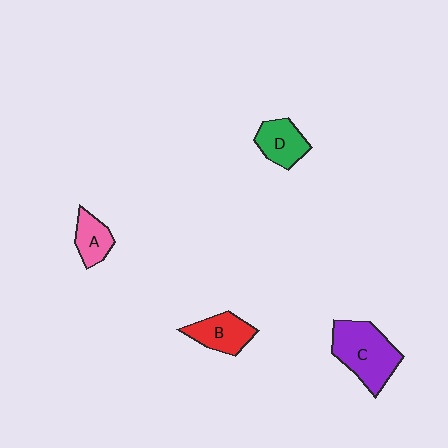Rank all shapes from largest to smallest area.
From largest to smallest: C (purple), B (red), D (green), A (pink).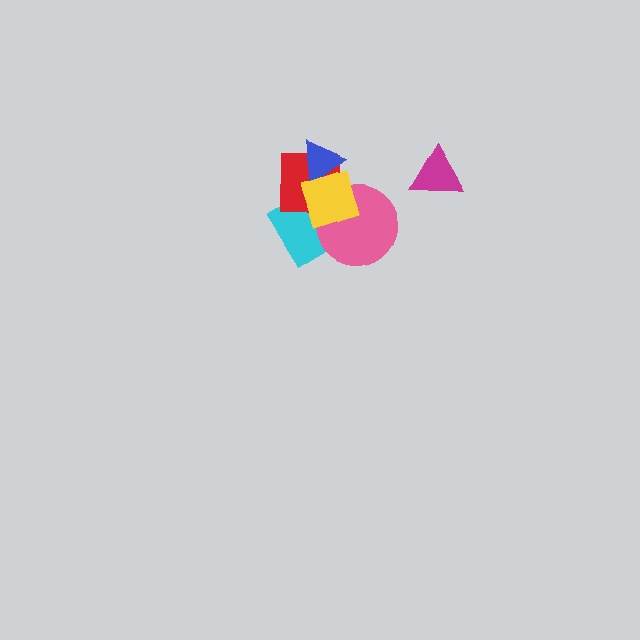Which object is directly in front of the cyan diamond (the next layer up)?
The pink circle is directly in front of the cyan diamond.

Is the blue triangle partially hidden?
Yes, it is partially covered by another shape.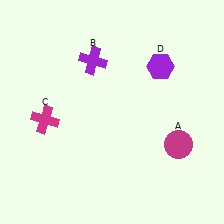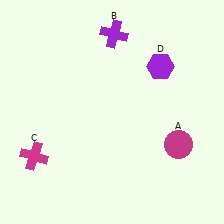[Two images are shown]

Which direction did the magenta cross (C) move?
The magenta cross (C) moved down.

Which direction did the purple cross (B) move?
The purple cross (B) moved up.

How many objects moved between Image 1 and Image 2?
2 objects moved between the two images.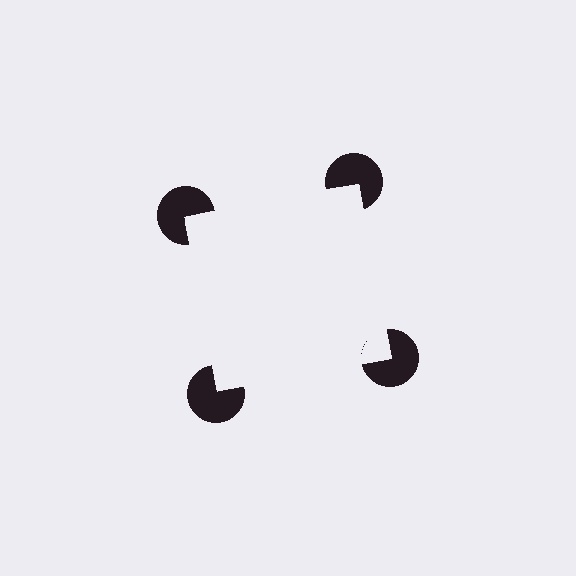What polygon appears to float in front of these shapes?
An illusory square — its edges are inferred from the aligned wedge cuts in the pac-man discs, not physically drawn.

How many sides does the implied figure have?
4 sides.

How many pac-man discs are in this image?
There are 4 — one at each vertex of the illusory square.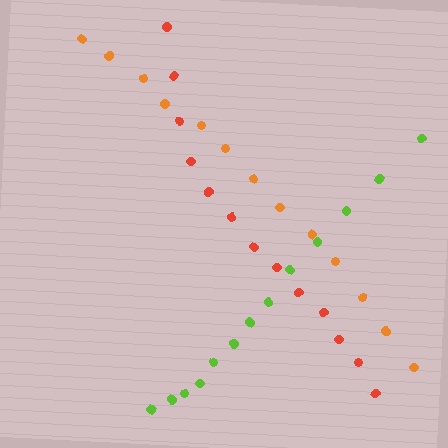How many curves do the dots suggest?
There are 3 distinct paths.